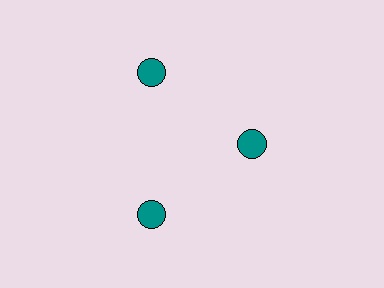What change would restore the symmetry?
The symmetry would be restored by moving it outward, back onto the ring so that all 3 circles sit at equal angles and equal distance from the center.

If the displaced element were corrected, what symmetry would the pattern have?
It would have 3-fold rotational symmetry — the pattern would map onto itself every 120 degrees.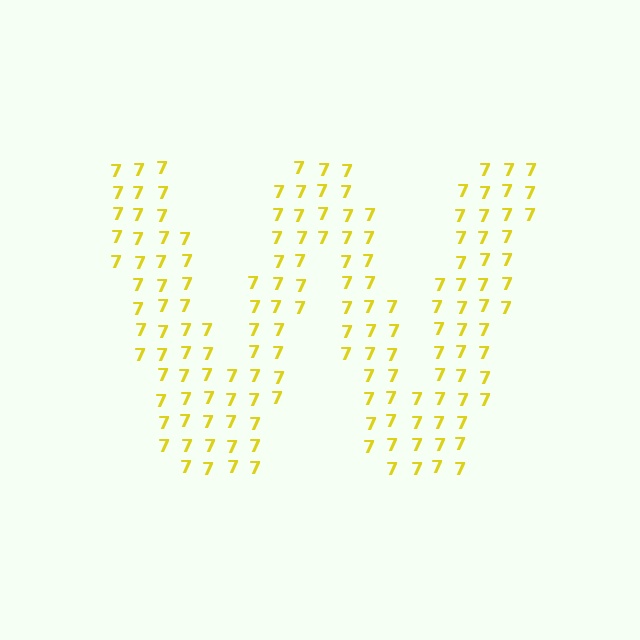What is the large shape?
The large shape is the letter W.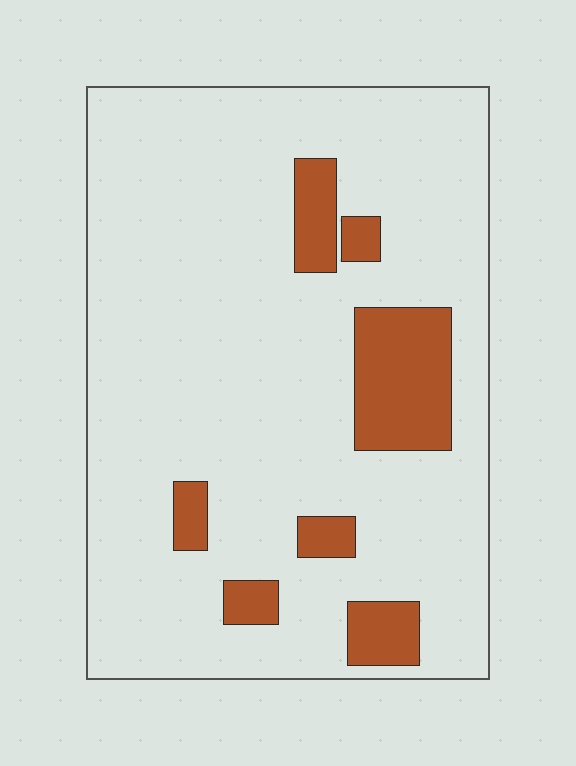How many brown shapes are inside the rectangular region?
7.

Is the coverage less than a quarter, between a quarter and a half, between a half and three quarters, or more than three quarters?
Less than a quarter.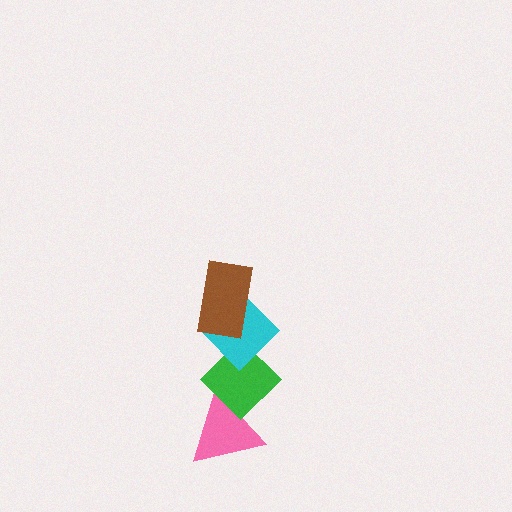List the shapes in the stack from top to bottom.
From top to bottom: the brown rectangle, the cyan diamond, the green diamond, the pink triangle.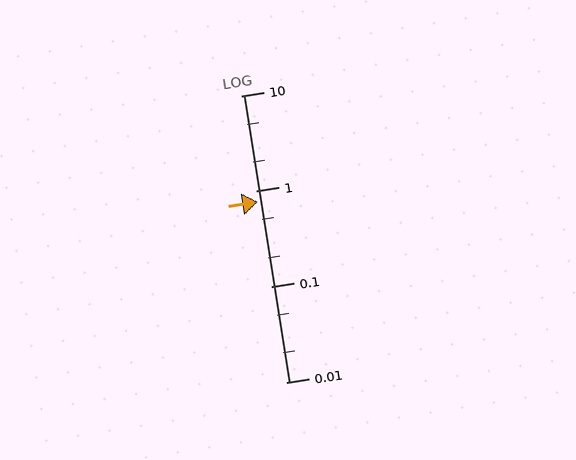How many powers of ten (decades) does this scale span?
The scale spans 3 decades, from 0.01 to 10.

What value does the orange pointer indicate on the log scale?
The pointer indicates approximately 0.77.